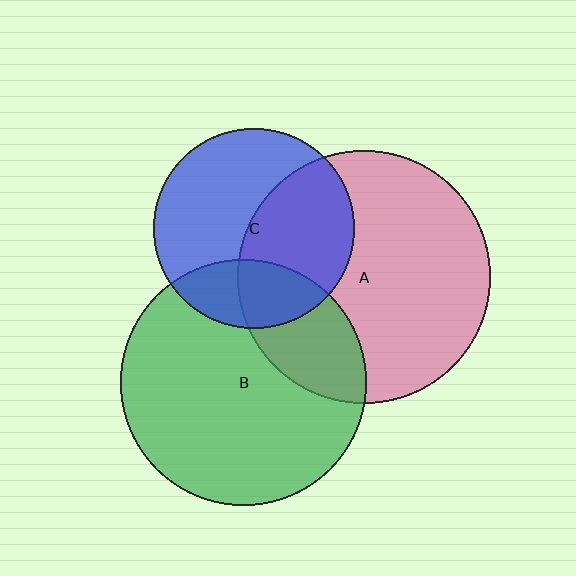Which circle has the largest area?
Circle A (pink).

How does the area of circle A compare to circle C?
Approximately 1.6 times.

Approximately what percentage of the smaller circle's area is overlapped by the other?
Approximately 25%.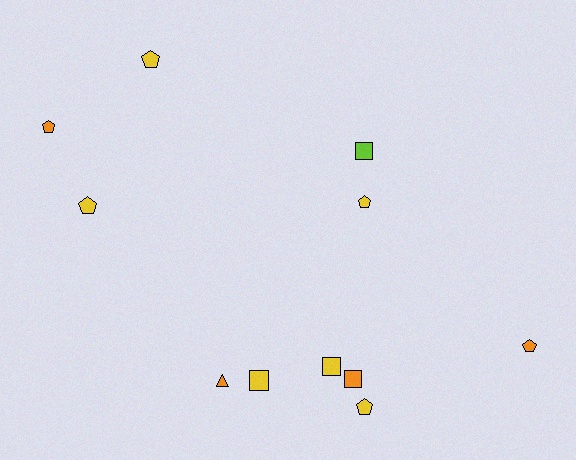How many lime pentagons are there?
There are no lime pentagons.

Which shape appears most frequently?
Pentagon, with 6 objects.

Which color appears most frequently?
Yellow, with 6 objects.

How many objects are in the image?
There are 11 objects.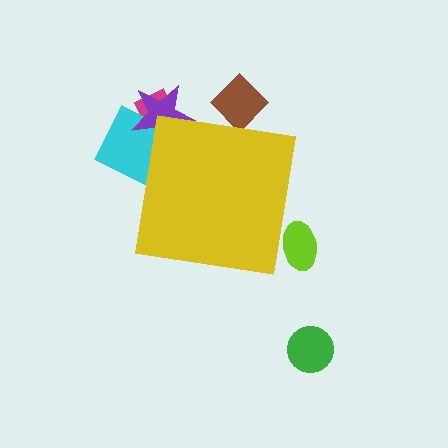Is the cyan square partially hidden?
Yes, the cyan square is partially hidden behind the yellow square.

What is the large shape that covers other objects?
A yellow square.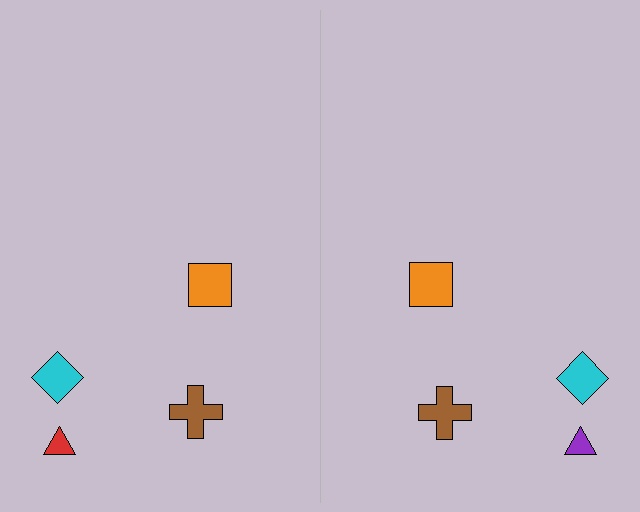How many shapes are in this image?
There are 8 shapes in this image.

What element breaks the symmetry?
The purple triangle on the right side breaks the symmetry — its mirror counterpart is red.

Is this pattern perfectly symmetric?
No, the pattern is not perfectly symmetric. The purple triangle on the right side breaks the symmetry — its mirror counterpart is red.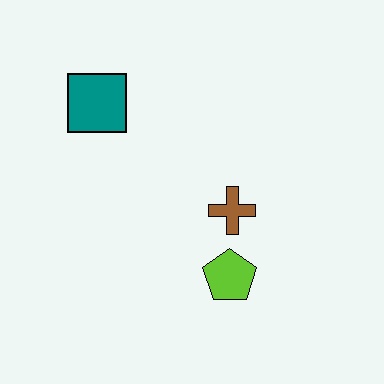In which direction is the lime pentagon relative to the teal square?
The lime pentagon is below the teal square.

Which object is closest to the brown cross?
The lime pentagon is closest to the brown cross.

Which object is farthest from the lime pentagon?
The teal square is farthest from the lime pentagon.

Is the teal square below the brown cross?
No